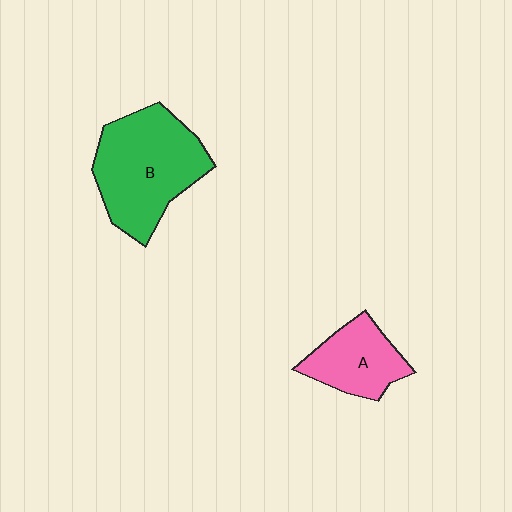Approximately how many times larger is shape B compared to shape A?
Approximately 1.8 times.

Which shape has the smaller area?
Shape A (pink).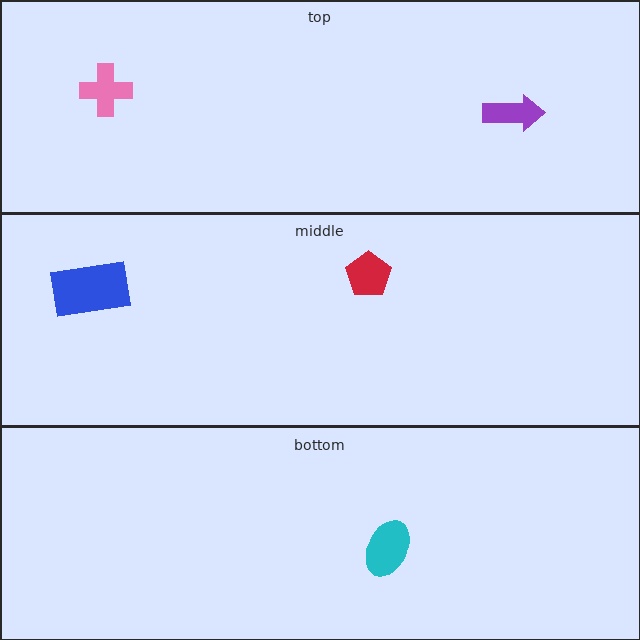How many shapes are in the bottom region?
1.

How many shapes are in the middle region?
2.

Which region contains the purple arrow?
The top region.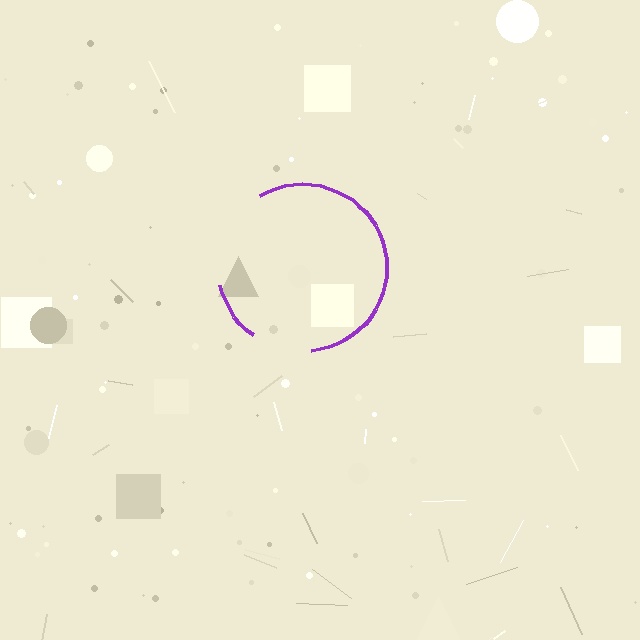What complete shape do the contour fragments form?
The contour fragments form a circle.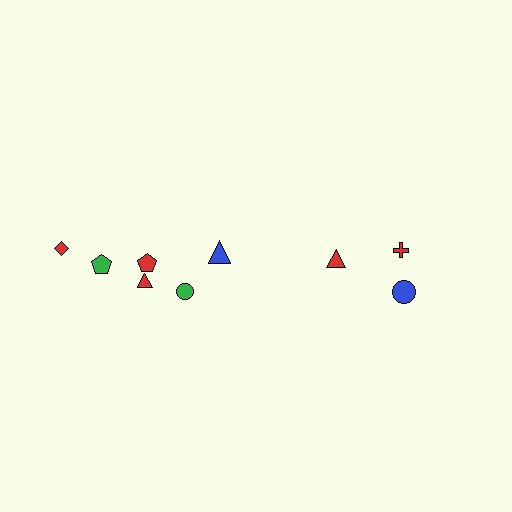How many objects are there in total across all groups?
There are 9 objects.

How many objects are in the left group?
There are 6 objects.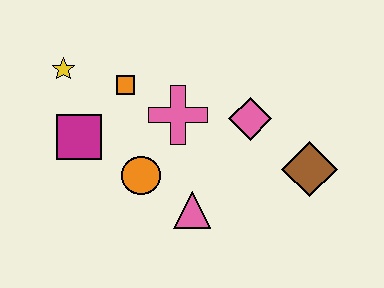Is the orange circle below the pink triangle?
No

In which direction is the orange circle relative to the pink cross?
The orange circle is below the pink cross.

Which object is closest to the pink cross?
The orange square is closest to the pink cross.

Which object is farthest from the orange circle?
The brown diamond is farthest from the orange circle.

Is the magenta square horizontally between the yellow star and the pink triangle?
Yes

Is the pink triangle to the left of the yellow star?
No